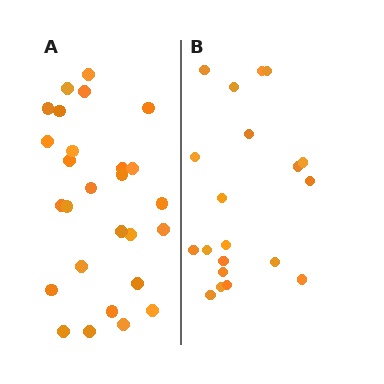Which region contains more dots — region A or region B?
Region A (the left region) has more dots.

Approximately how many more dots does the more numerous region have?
Region A has roughly 8 or so more dots than region B.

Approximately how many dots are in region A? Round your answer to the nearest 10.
About 30 dots. (The exact count is 27, which rounds to 30.)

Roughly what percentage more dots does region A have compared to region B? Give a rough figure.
About 35% more.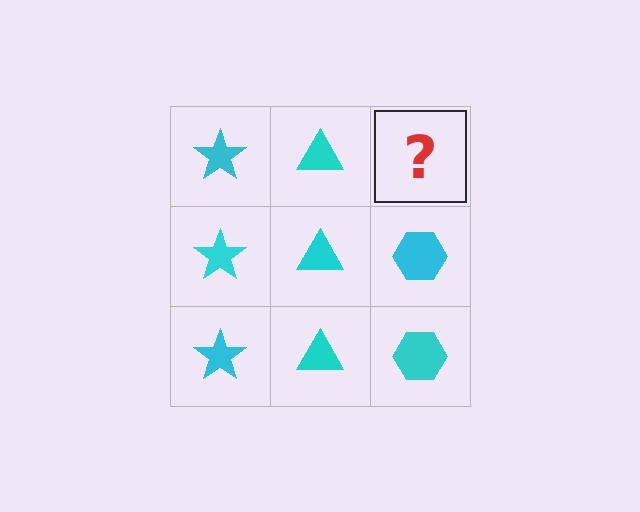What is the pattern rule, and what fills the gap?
The rule is that each column has a consistent shape. The gap should be filled with a cyan hexagon.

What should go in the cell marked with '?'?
The missing cell should contain a cyan hexagon.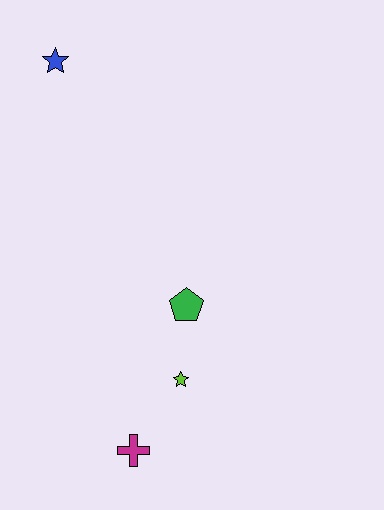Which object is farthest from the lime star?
The blue star is farthest from the lime star.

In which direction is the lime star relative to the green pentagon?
The lime star is below the green pentagon.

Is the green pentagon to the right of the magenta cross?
Yes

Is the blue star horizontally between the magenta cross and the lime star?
No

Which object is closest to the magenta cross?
The lime star is closest to the magenta cross.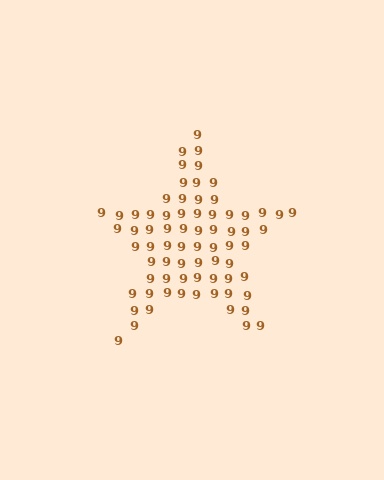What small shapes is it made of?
It is made of small digit 9's.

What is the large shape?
The large shape is a star.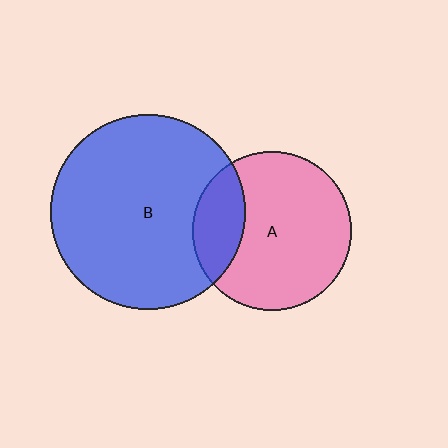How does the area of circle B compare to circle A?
Approximately 1.5 times.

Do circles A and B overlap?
Yes.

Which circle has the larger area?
Circle B (blue).